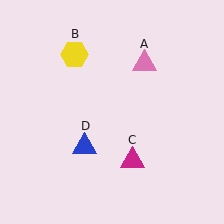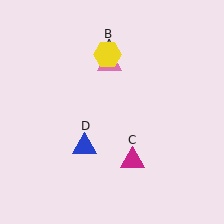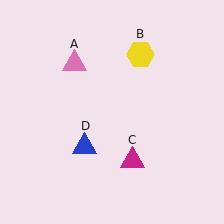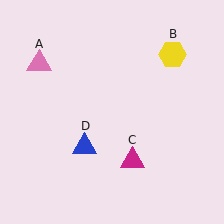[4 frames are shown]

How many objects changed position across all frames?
2 objects changed position: pink triangle (object A), yellow hexagon (object B).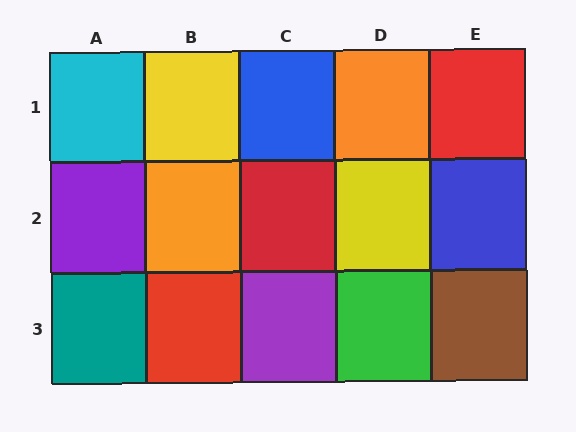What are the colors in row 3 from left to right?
Teal, red, purple, green, brown.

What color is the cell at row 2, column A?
Purple.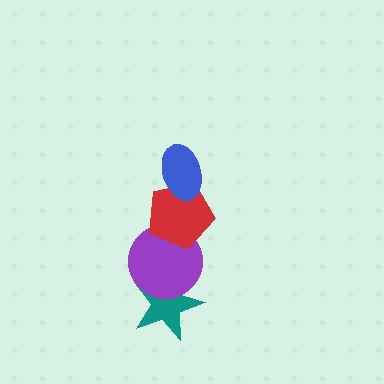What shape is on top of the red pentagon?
The blue ellipse is on top of the red pentagon.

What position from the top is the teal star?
The teal star is 4th from the top.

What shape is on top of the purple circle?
The red pentagon is on top of the purple circle.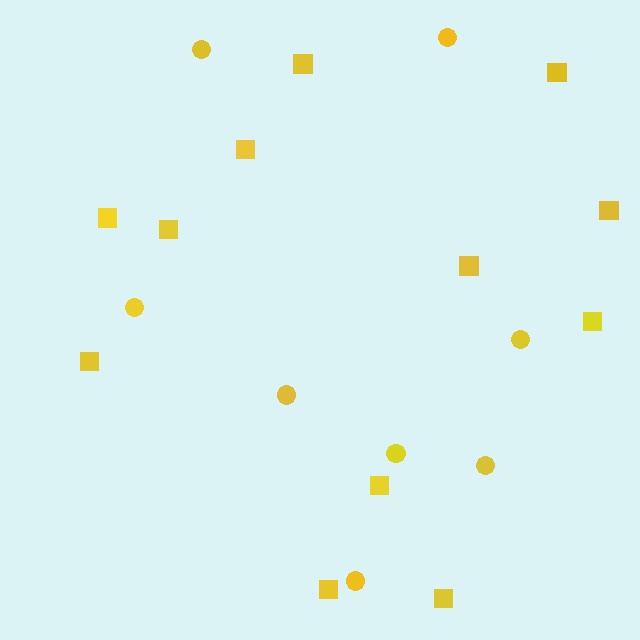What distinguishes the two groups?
There are 2 groups: one group of squares (12) and one group of circles (8).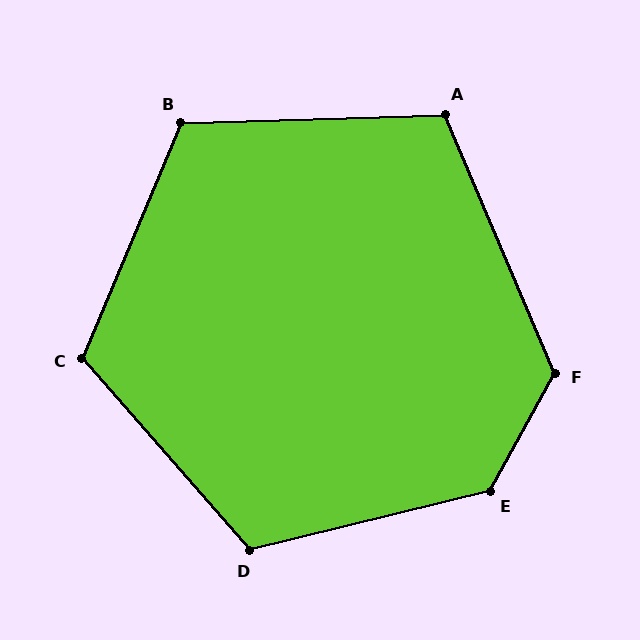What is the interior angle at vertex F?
Approximately 128 degrees (obtuse).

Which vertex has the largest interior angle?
E, at approximately 133 degrees.